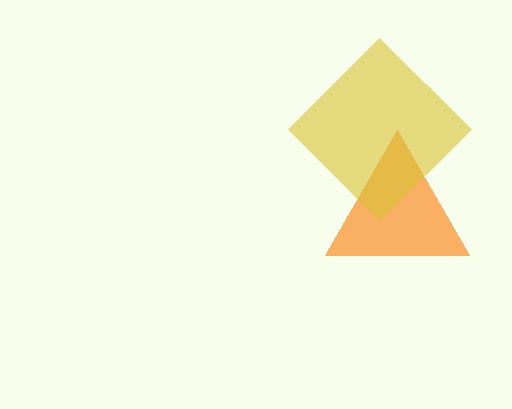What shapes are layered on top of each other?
The layered shapes are: an orange triangle, a yellow diamond.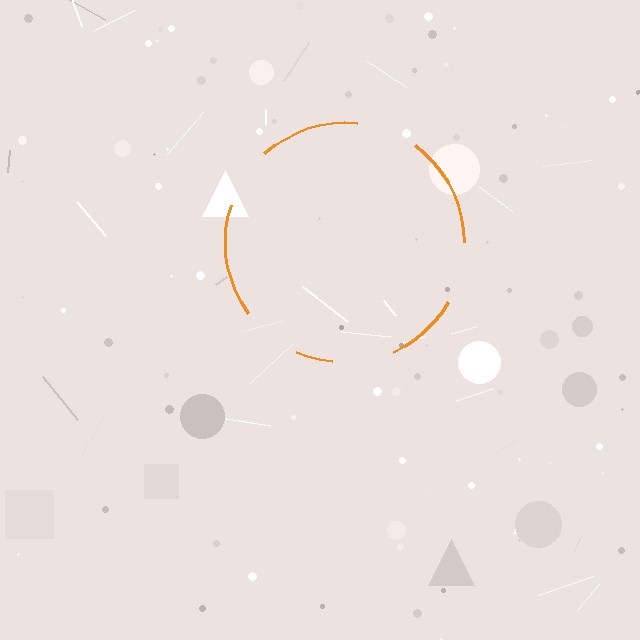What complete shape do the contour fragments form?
The contour fragments form a circle.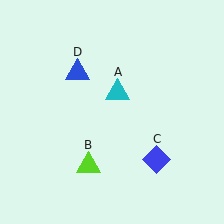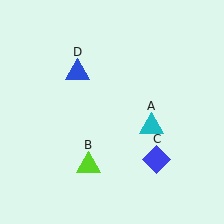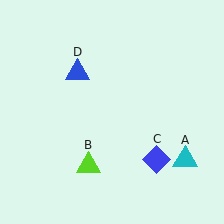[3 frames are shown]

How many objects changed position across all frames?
1 object changed position: cyan triangle (object A).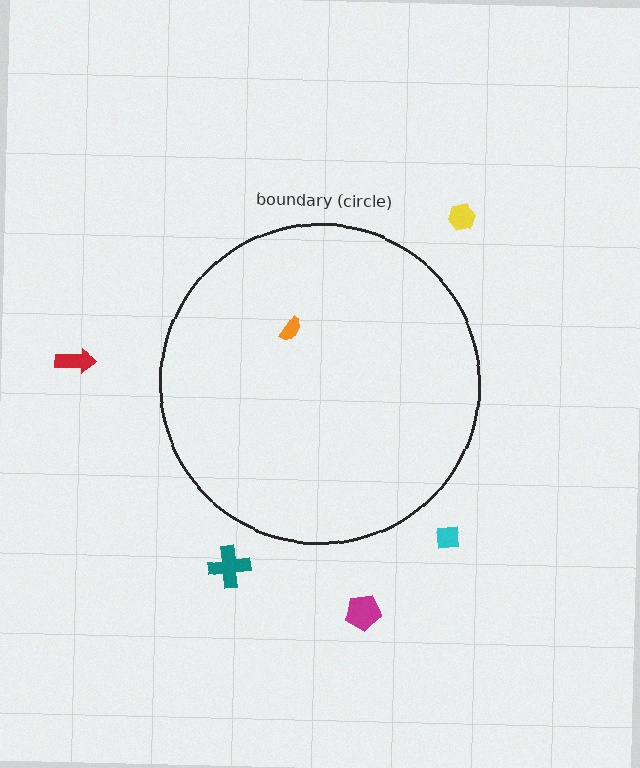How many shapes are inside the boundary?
1 inside, 5 outside.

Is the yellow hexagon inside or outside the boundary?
Outside.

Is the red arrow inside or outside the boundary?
Outside.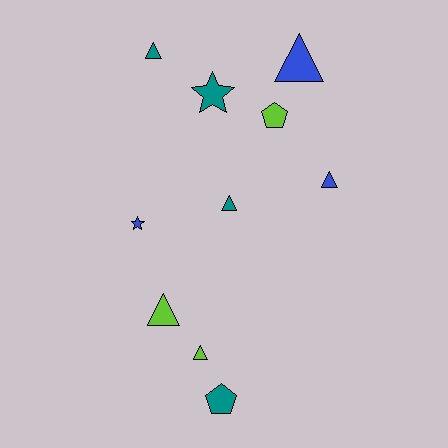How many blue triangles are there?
There are 2 blue triangles.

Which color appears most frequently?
Teal, with 4 objects.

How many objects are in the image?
There are 10 objects.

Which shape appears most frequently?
Triangle, with 6 objects.